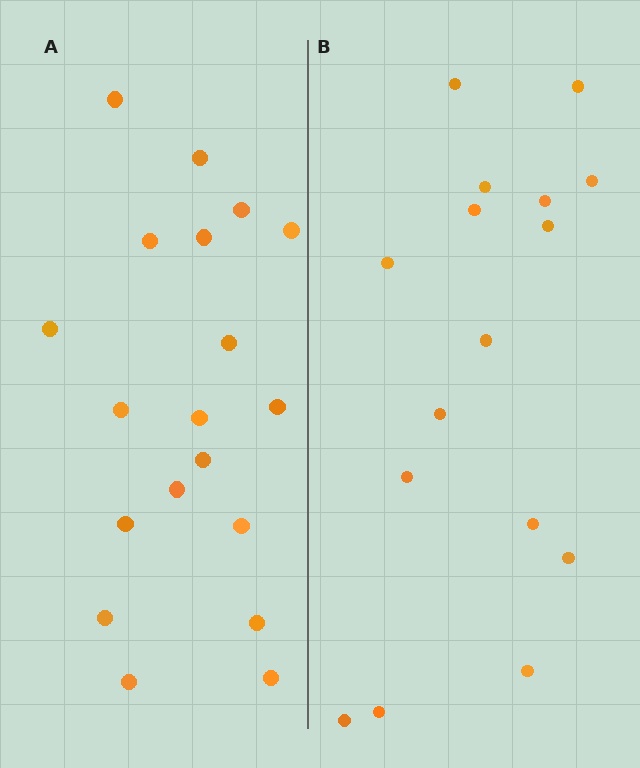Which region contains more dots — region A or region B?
Region A (the left region) has more dots.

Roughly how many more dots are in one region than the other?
Region A has just a few more — roughly 2 or 3 more dots than region B.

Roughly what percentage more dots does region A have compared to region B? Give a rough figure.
About 20% more.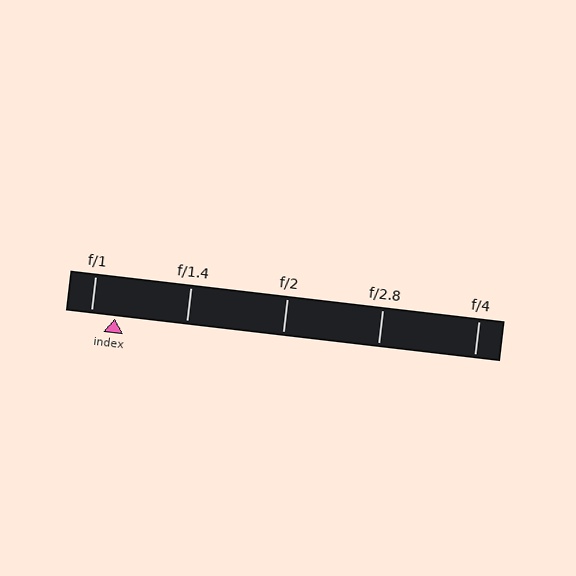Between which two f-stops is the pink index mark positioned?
The index mark is between f/1 and f/1.4.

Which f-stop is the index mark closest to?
The index mark is closest to f/1.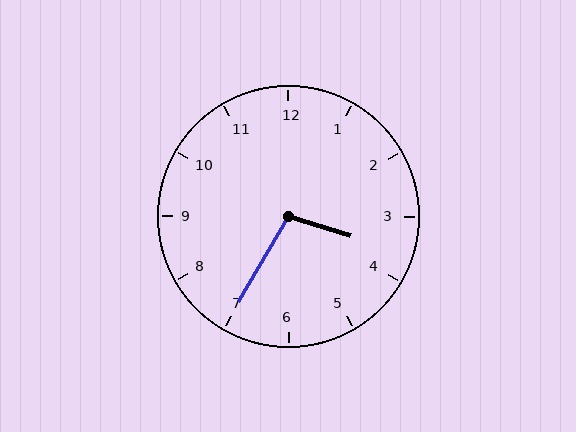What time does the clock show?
3:35.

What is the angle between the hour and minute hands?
Approximately 102 degrees.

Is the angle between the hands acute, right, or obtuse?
It is obtuse.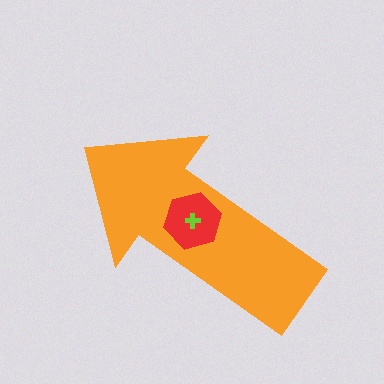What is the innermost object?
The lime cross.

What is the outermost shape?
The orange arrow.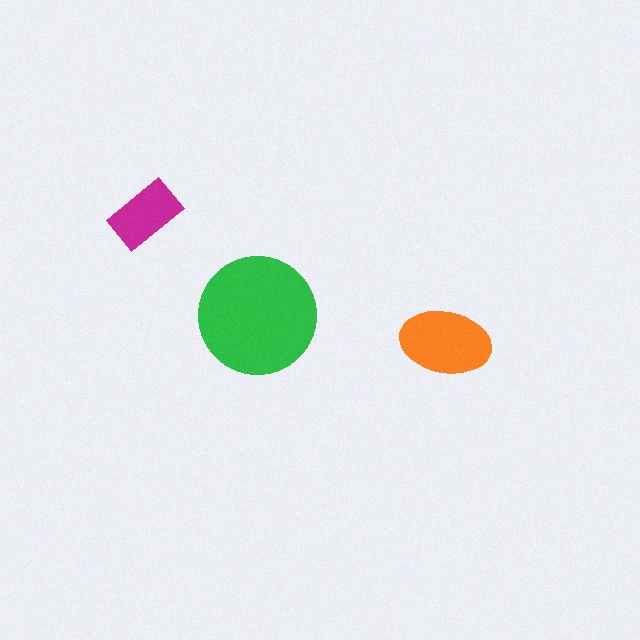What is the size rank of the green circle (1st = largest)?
1st.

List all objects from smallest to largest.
The magenta rectangle, the orange ellipse, the green circle.